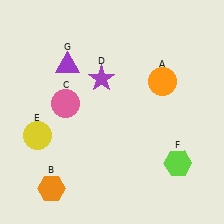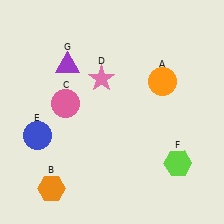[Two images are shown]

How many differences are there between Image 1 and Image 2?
There are 2 differences between the two images.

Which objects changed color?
D changed from purple to pink. E changed from yellow to blue.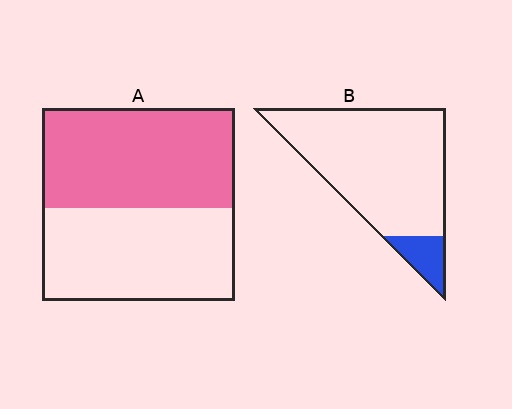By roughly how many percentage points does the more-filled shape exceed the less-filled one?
By roughly 40 percentage points (A over B).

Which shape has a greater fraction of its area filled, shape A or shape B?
Shape A.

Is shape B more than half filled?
No.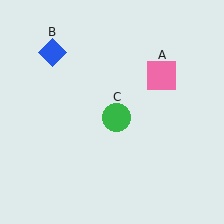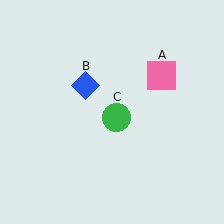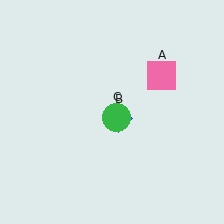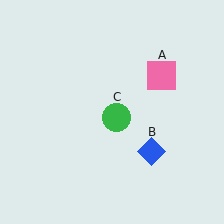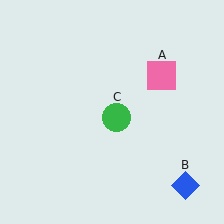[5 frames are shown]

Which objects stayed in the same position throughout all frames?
Pink square (object A) and green circle (object C) remained stationary.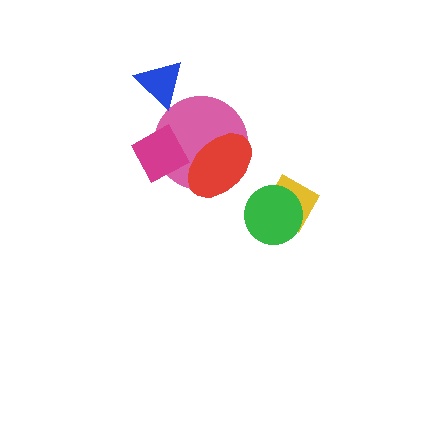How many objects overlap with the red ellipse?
2 objects overlap with the red ellipse.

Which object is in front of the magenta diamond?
The red ellipse is in front of the magenta diamond.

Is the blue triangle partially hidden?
No, no other shape covers it.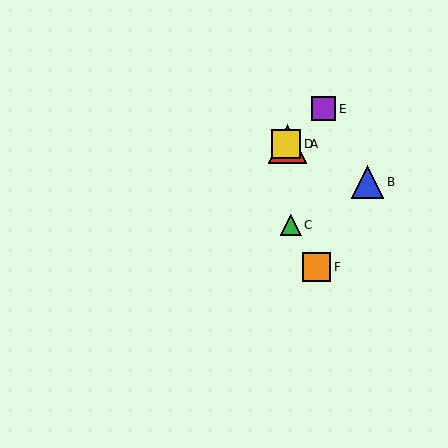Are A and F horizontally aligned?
No, A is at y≈144 and F is at y≈267.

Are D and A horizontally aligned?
Yes, both are at y≈144.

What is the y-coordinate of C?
Object C is at y≈225.